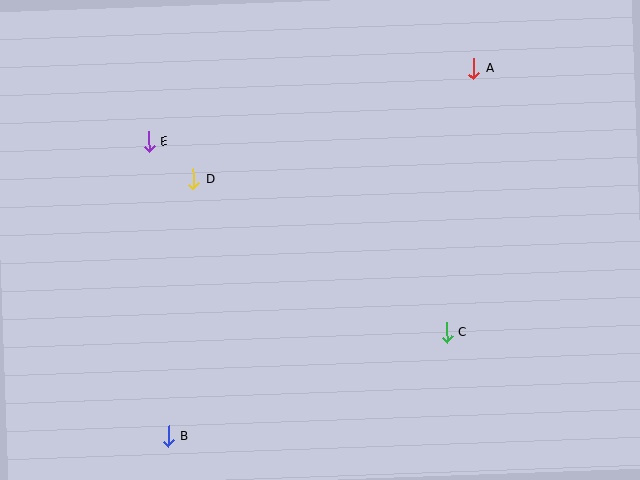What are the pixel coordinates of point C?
Point C is at (447, 332).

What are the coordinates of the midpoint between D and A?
The midpoint between D and A is at (334, 124).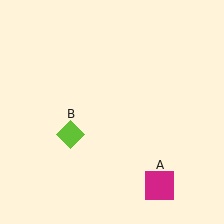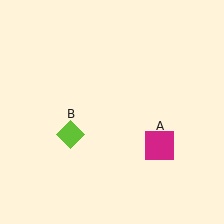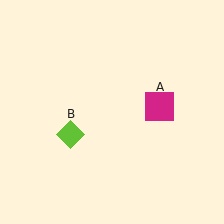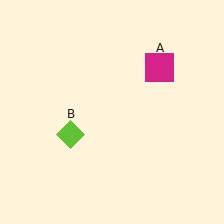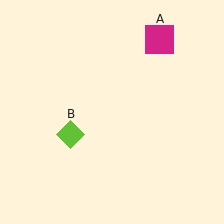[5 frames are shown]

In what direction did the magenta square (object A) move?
The magenta square (object A) moved up.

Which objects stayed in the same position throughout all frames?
Lime diamond (object B) remained stationary.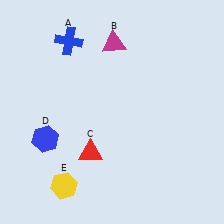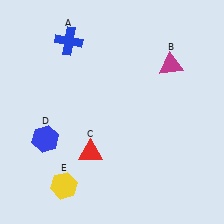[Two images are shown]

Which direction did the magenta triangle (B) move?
The magenta triangle (B) moved right.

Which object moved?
The magenta triangle (B) moved right.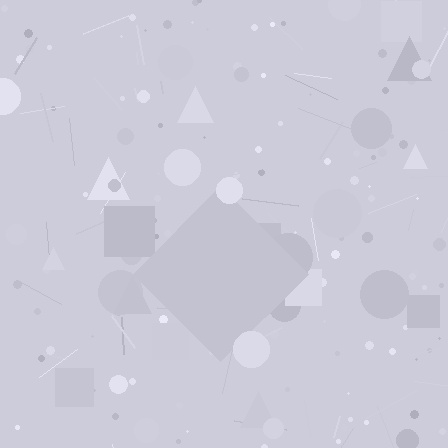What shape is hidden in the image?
A diamond is hidden in the image.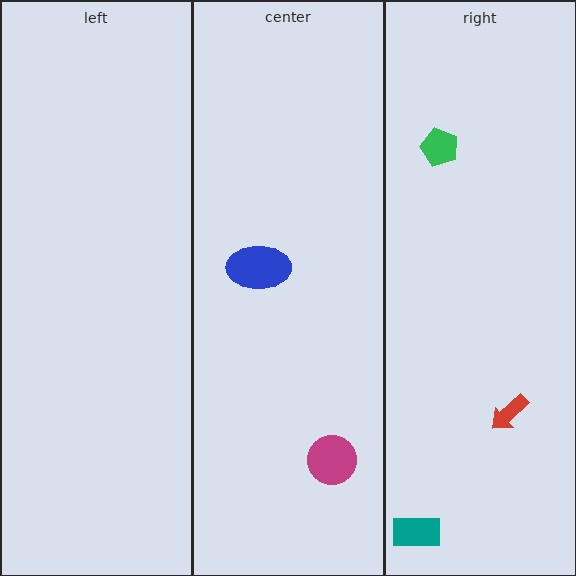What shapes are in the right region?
The red arrow, the green pentagon, the teal rectangle.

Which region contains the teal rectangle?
The right region.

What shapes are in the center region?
The magenta circle, the blue ellipse.